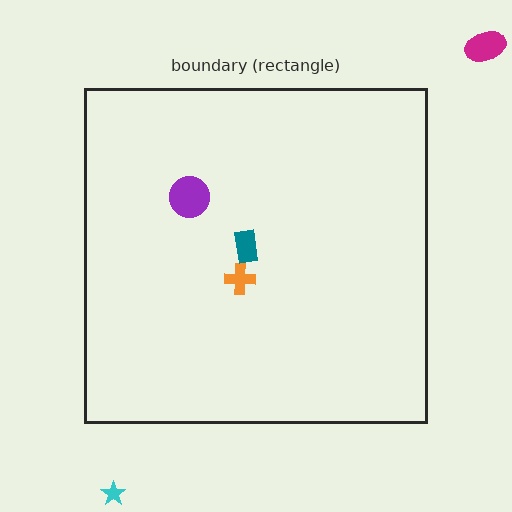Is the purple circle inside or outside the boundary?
Inside.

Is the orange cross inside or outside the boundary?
Inside.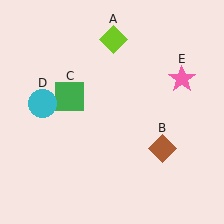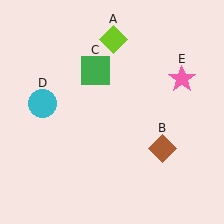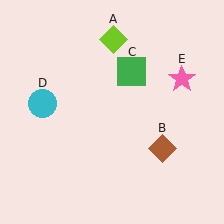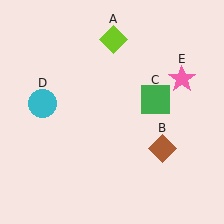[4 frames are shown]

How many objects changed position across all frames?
1 object changed position: green square (object C).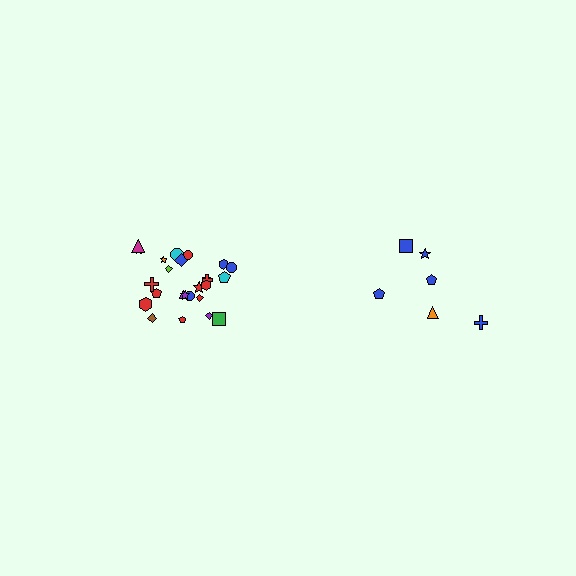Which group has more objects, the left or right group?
The left group.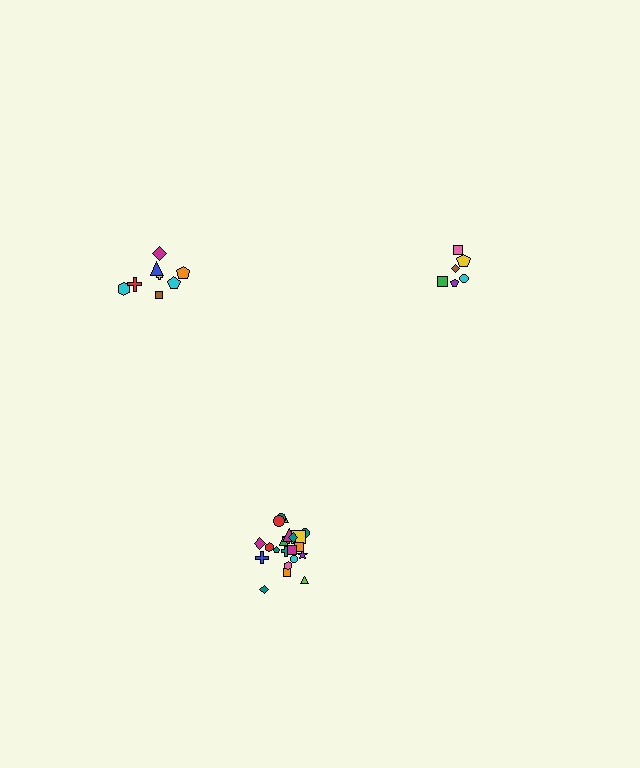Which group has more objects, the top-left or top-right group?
The top-left group.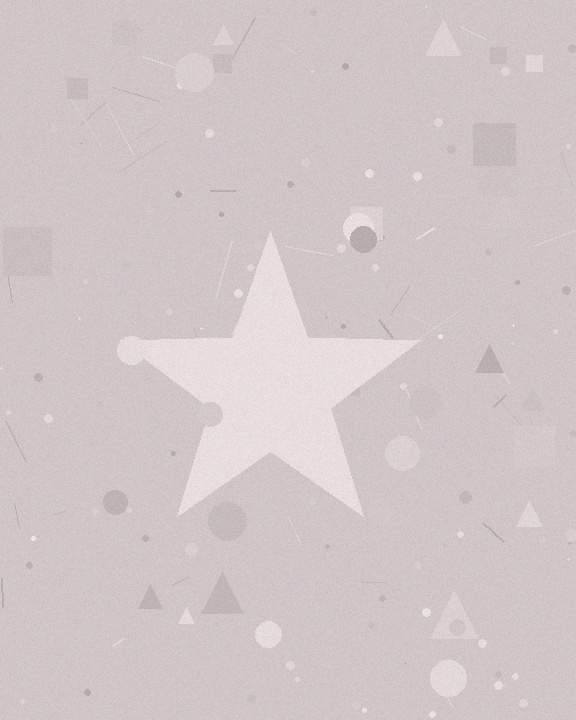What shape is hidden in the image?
A star is hidden in the image.